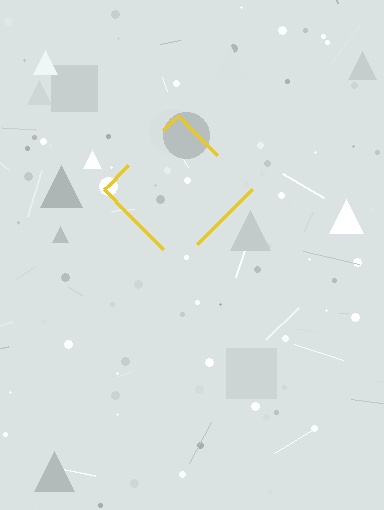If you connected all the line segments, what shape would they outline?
They would outline a diamond.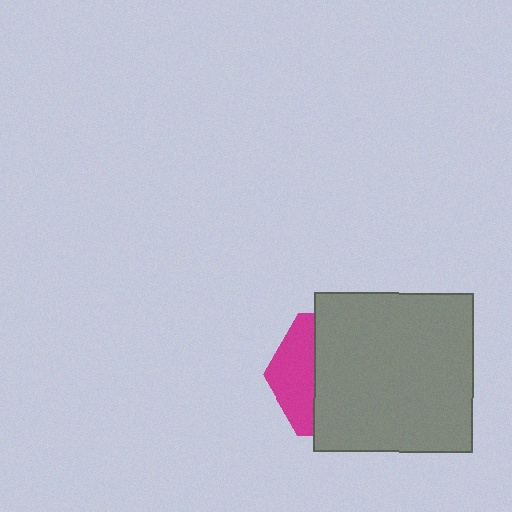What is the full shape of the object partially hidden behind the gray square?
The partially hidden object is a magenta hexagon.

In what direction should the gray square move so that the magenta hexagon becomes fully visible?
The gray square should move right. That is the shortest direction to clear the overlap and leave the magenta hexagon fully visible.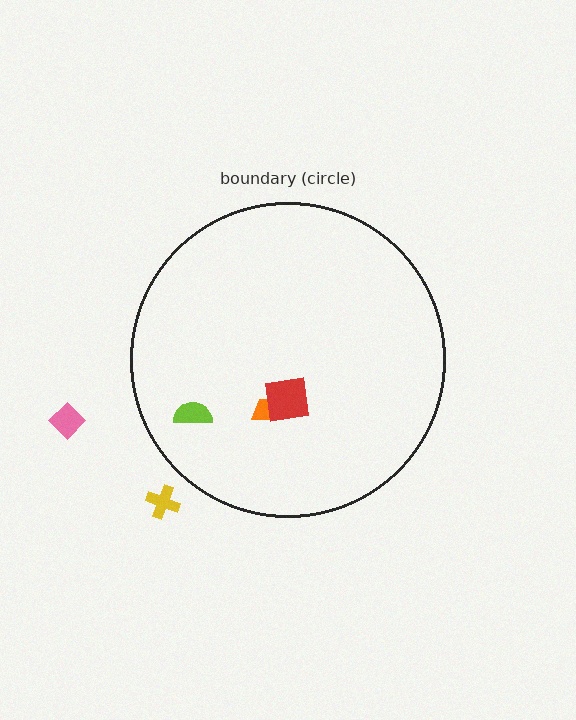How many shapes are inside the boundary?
3 inside, 2 outside.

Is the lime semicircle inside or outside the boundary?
Inside.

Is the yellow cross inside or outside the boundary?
Outside.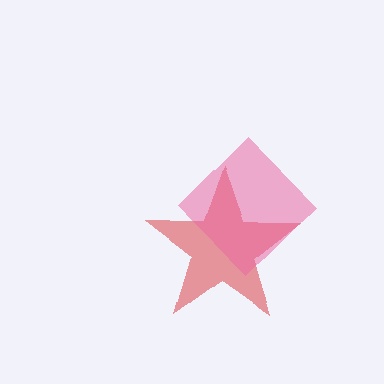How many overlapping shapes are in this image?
There are 2 overlapping shapes in the image.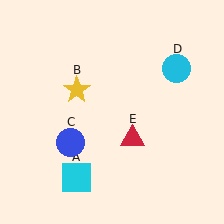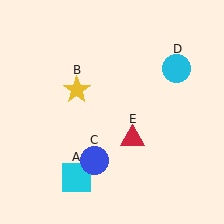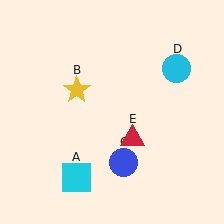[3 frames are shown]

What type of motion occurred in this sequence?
The blue circle (object C) rotated counterclockwise around the center of the scene.